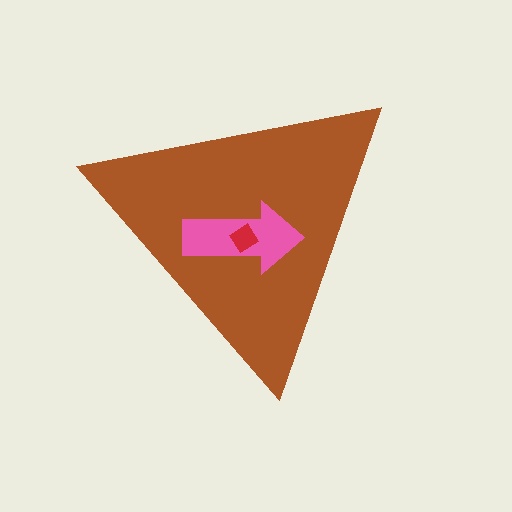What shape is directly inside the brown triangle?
The pink arrow.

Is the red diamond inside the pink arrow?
Yes.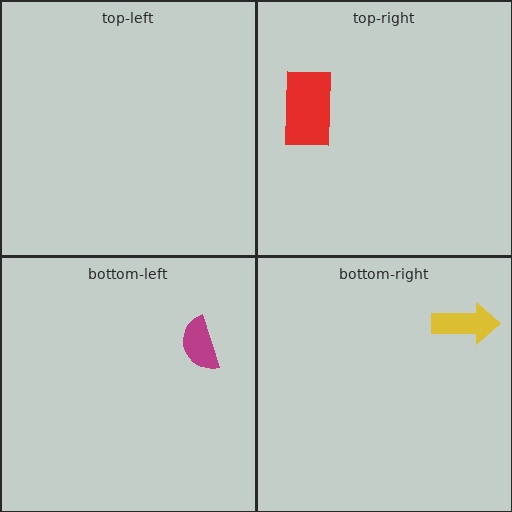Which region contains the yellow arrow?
The bottom-right region.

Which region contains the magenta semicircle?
The bottom-left region.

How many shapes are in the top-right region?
1.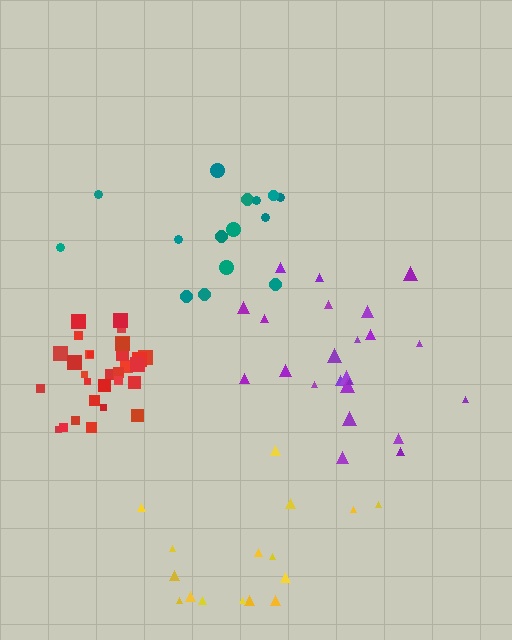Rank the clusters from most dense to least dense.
red, purple, teal, yellow.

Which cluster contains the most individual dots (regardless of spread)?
Red (30).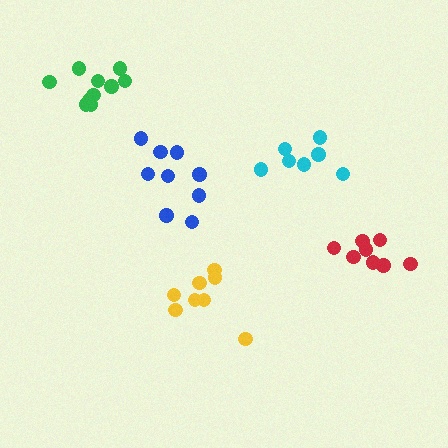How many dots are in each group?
Group 1: 7 dots, Group 2: 8 dots, Group 3: 9 dots, Group 4: 8 dots, Group 5: 10 dots (42 total).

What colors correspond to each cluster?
The clusters are colored: cyan, yellow, blue, red, green.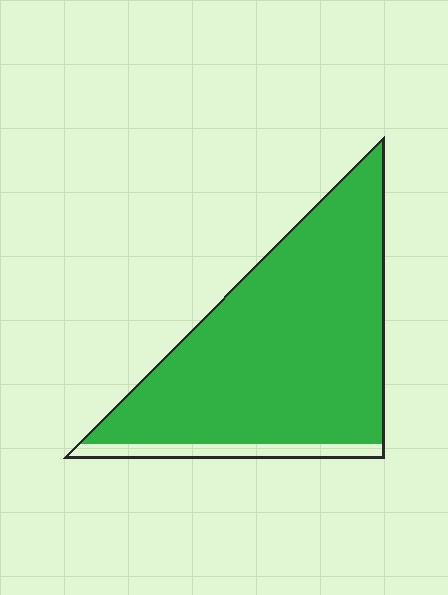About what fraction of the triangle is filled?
About nine tenths (9/10).